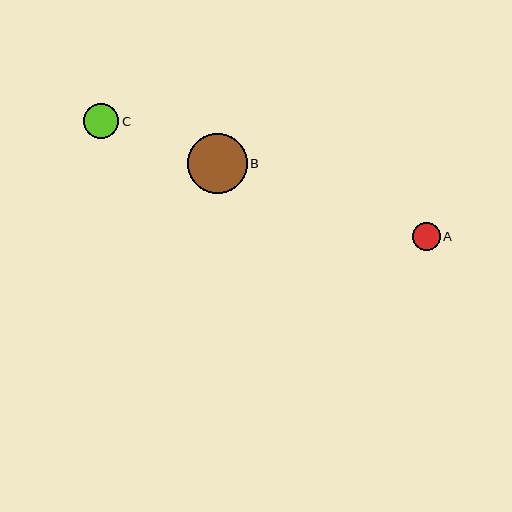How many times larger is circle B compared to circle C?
Circle B is approximately 1.7 times the size of circle C.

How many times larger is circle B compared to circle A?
Circle B is approximately 2.2 times the size of circle A.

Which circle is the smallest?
Circle A is the smallest with a size of approximately 27 pixels.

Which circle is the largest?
Circle B is the largest with a size of approximately 60 pixels.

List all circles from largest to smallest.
From largest to smallest: B, C, A.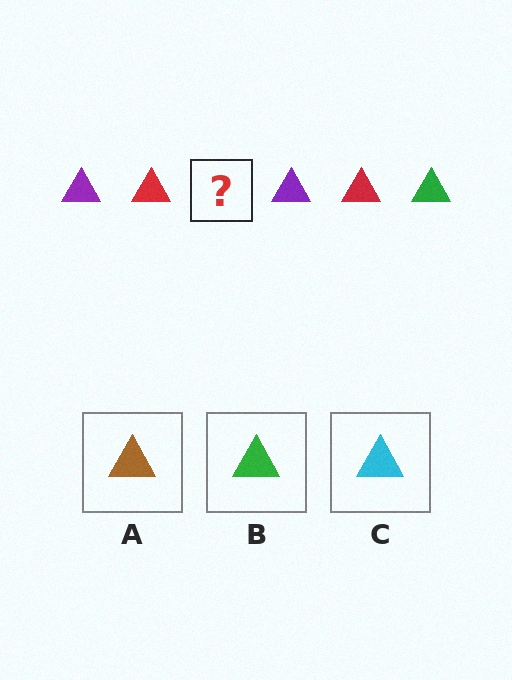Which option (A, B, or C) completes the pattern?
B.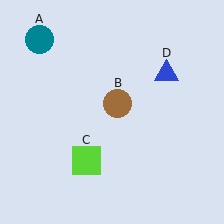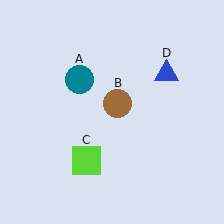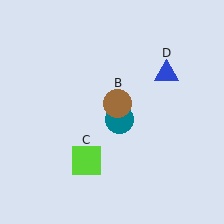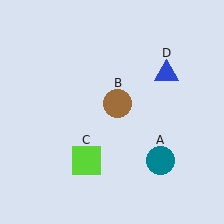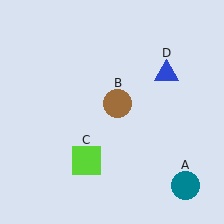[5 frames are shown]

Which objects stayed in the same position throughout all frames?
Brown circle (object B) and lime square (object C) and blue triangle (object D) remained stationary.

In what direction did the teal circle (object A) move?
The teal circle (object A) moved down and to the right.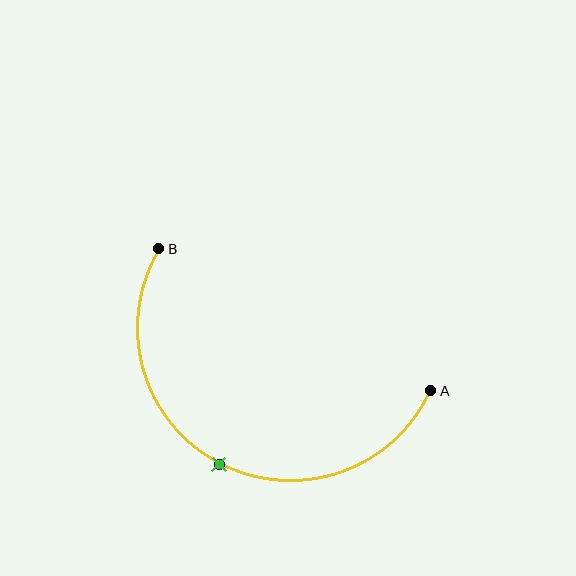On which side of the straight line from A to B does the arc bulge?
The arc bulges below the straight line connecting A and B.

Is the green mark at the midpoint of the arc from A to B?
Yes. The green mark lies on the arc at equal arc-length from both A and B — it is the arc midpoint.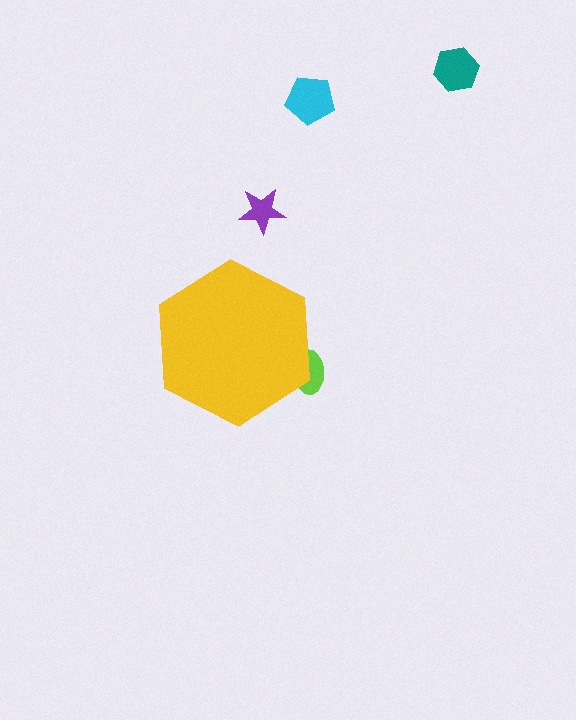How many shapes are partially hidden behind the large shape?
1 shape is partially hidden.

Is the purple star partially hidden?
No, the purple star is fully visible.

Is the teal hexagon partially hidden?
No, the teal hexagon is fully visible.